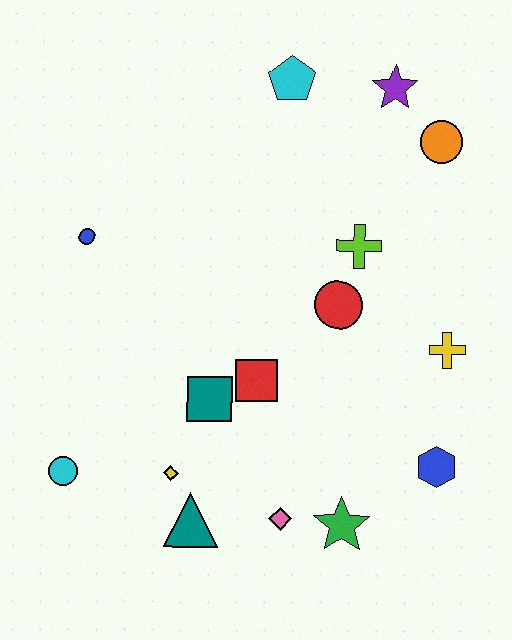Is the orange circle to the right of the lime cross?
Yes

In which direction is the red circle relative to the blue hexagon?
The red circle is above the blue hexagon.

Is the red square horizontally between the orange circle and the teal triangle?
Yes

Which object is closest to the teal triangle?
The yellow diamond is closest to the teal triangle.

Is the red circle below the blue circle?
Yes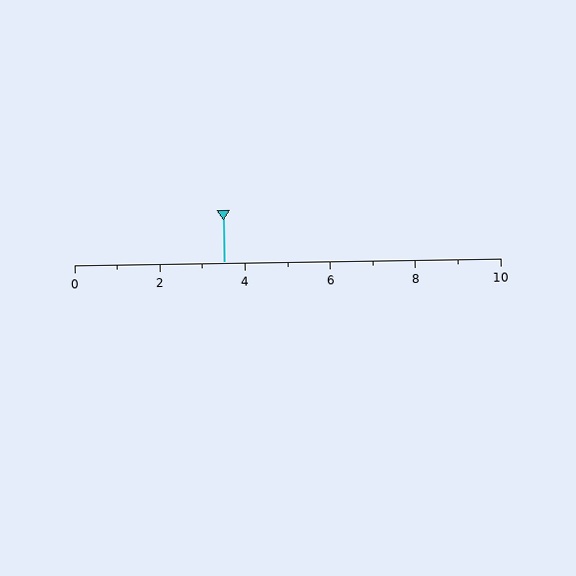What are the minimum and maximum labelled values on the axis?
The axis runs from 0 to 10.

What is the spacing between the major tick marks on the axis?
The major ticks are spaced 2 apart.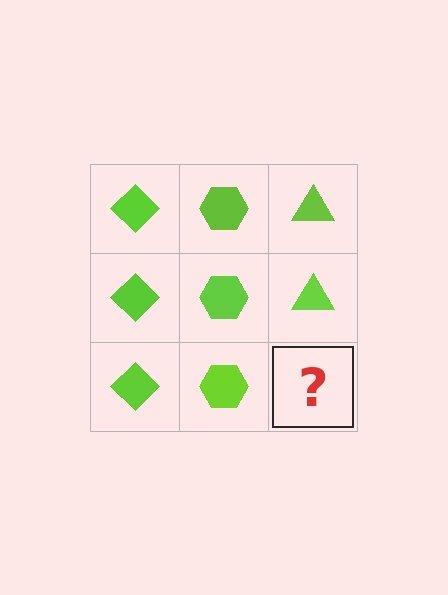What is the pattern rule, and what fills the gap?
The rule is that each column has a consistent shape. The gap should be filled with a lime triangle.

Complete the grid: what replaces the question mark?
The question mark should be replaced with a lime triangle.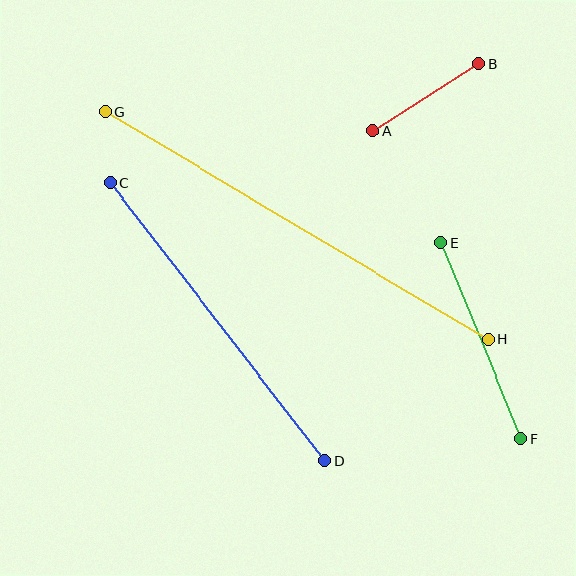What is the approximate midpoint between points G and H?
The midpoint is at approximately (297, 225) pixels.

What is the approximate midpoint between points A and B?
The midpoint is at approximately (426, 97) pixels.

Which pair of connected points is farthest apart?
Points G and H are farthest apart.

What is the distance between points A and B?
The distance is approximately 126 pixels.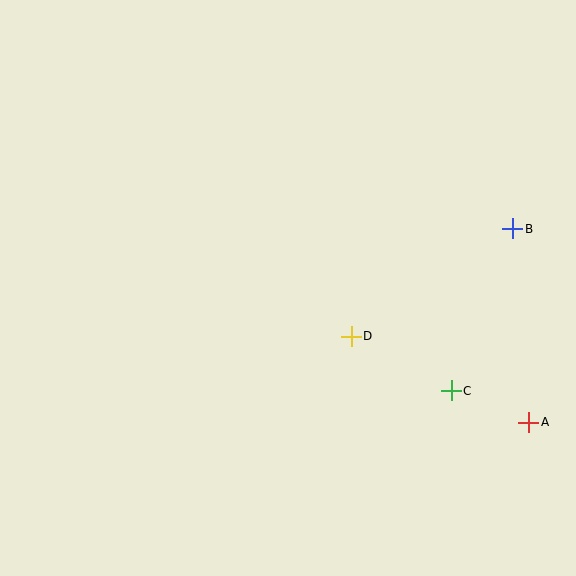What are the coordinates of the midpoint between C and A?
The midpoint between C and A is at (490, 406).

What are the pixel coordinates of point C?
Point C is at (451, 391).